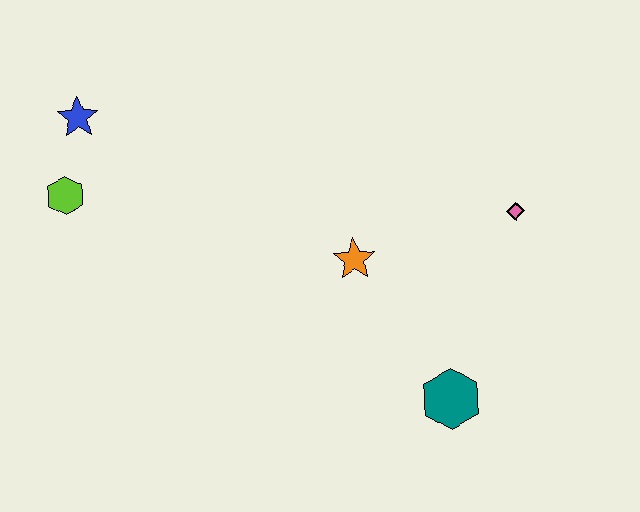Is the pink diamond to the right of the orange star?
Yes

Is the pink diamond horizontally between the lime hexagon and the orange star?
No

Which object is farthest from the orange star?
The blue star is farthest from the orange star.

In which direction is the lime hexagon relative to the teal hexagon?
The lime hexagon is to the left of the teal hexagon.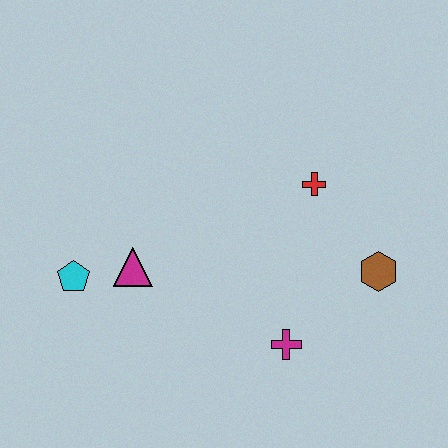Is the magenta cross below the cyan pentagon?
Yes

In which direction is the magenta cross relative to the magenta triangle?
The magenta cross is to the right of the magenta triangle.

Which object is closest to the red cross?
The brown hexagon is closest to the red cross.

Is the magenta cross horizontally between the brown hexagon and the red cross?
No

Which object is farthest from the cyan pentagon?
The brown hexagon is farthest from the cyan pentagon.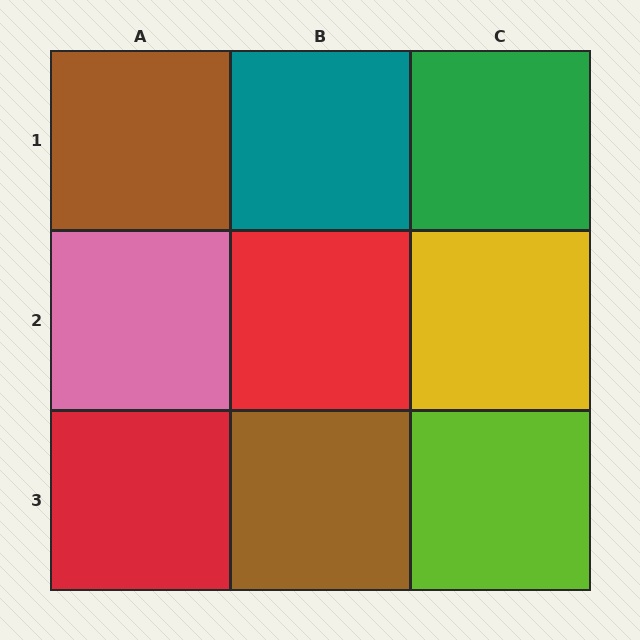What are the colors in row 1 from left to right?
Brown, teal, green.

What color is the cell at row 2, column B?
Red.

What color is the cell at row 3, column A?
Red.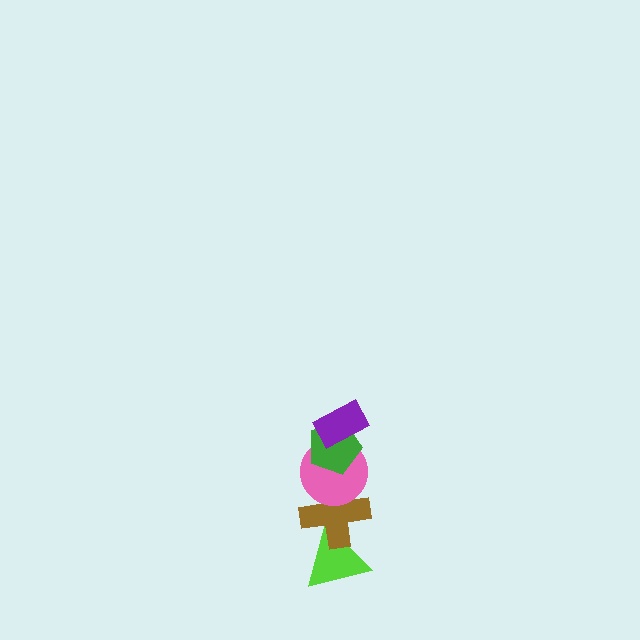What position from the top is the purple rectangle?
The purple rectangle is 1st from the top.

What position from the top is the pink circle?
The pink circle is 3rd from the top.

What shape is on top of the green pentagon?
The purple rectangle is on top of the green pentagon.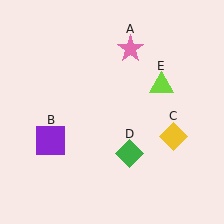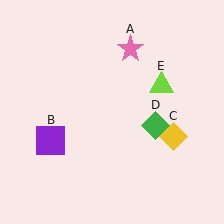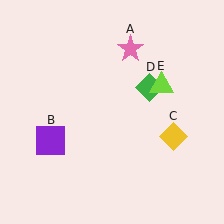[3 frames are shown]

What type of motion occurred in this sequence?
The green diamond (object D) rotated counterclockwise around the center of the scene.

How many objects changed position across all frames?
1 object changed position: green diamond (object D).